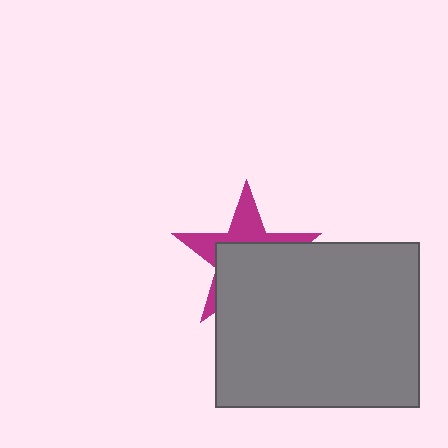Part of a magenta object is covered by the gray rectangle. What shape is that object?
It is a star.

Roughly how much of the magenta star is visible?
A small part of it is visible (roughly 40%).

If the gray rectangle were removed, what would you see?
You would see the complete magenta star.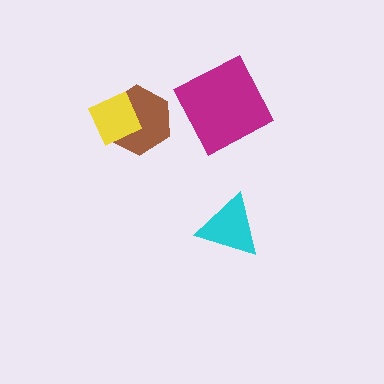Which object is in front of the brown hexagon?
The yellow diamond is in front of the brown hexagon.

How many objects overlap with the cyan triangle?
0 objects overlap with the cyan triangle.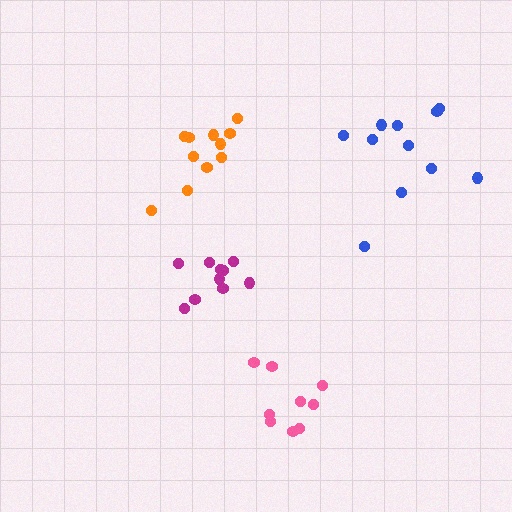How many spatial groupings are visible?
There are 4 spatial groupings.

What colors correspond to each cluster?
The clusters are colored: magenta, blue, pink, orange.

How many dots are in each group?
Group 1: 10 dots, Group 2: 11 dots, Group 3: 9 dots, Group 4: 11 dots (41 total).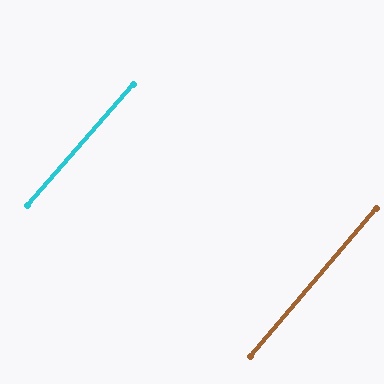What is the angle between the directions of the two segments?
Approximately 1 degree.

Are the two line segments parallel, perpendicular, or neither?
Parallel — their directions differ by only 0.7°.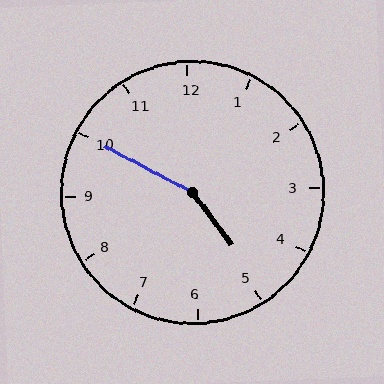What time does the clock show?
4:50.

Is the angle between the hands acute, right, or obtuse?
It is obtuse.